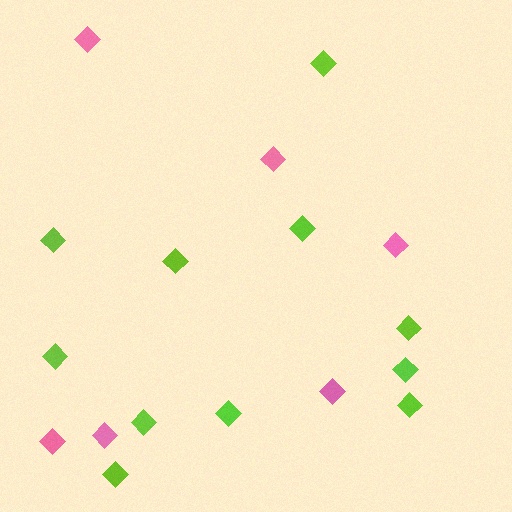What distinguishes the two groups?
There are 2 groups: one group of pink diamonds (6) and one group of lime diamonds (11).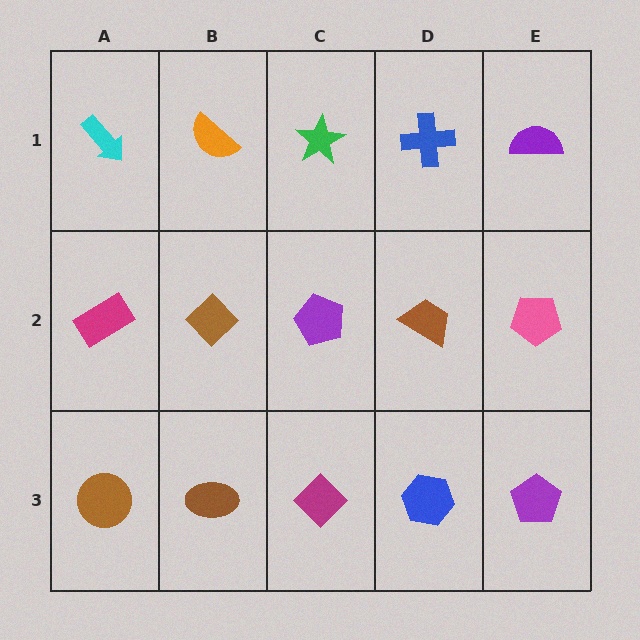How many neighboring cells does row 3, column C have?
3.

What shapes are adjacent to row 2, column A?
A cyan arrow (row 1, column A), a brown circle (row 3, column A), a brown diamond (row 2, column B).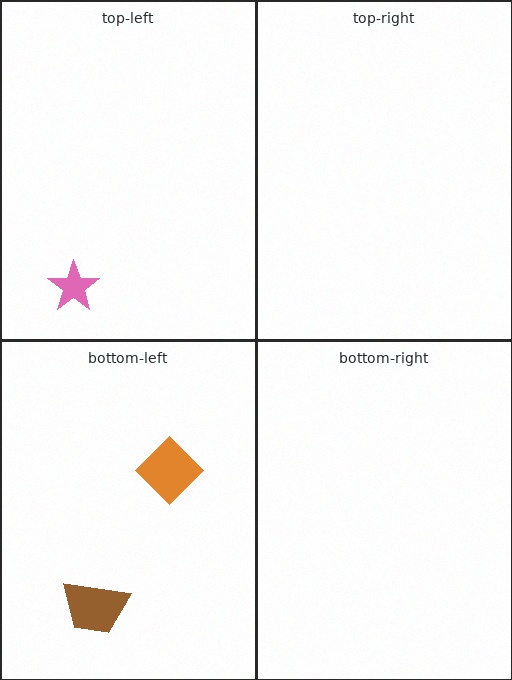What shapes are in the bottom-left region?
The orange diamond, the brown trapezoid.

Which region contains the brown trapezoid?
The bottom-left region.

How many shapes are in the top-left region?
1.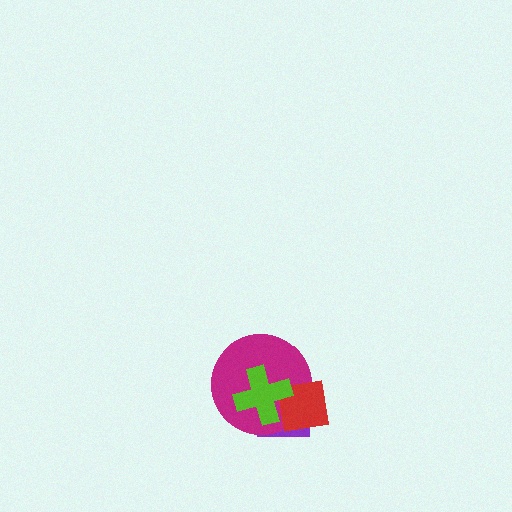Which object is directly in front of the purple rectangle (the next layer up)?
The magenta circle is directly in front of the purple rectangle.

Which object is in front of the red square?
The lime cross is in front of the red square.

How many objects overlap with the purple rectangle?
3 objects overlap with the purple rectangle.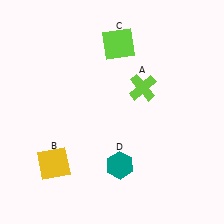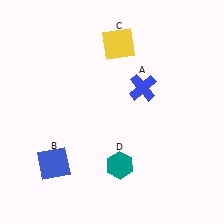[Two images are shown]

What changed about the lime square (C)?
In Image 1, C is lime. In Image 2, it changed to yellow.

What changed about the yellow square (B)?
In Image 1, B is yellow. In Image 2, it changed to blue.